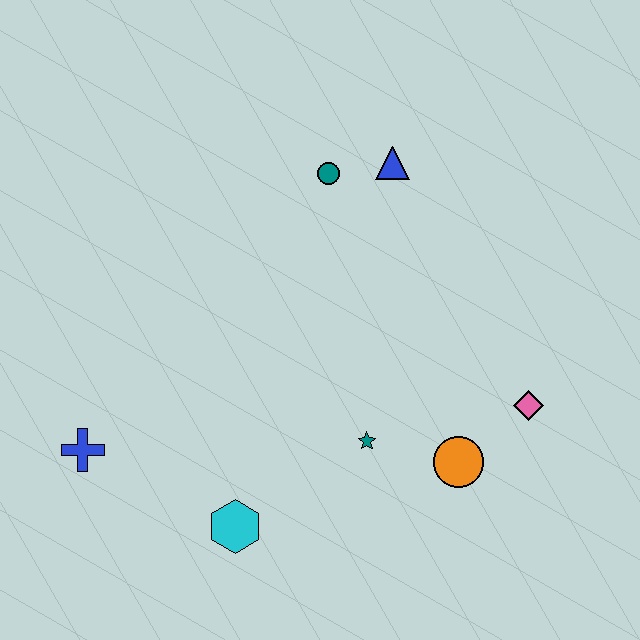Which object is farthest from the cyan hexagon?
The blue triangle is farthest from the cyan hexagon.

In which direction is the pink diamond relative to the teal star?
The pink diamond is to the right of the teal star.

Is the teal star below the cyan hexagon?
No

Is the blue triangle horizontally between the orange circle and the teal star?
Yes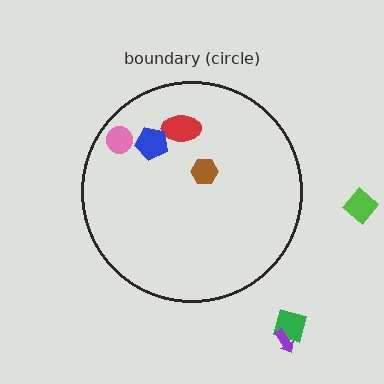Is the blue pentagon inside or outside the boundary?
Inside.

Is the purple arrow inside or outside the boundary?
Outside.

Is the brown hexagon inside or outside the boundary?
Inside.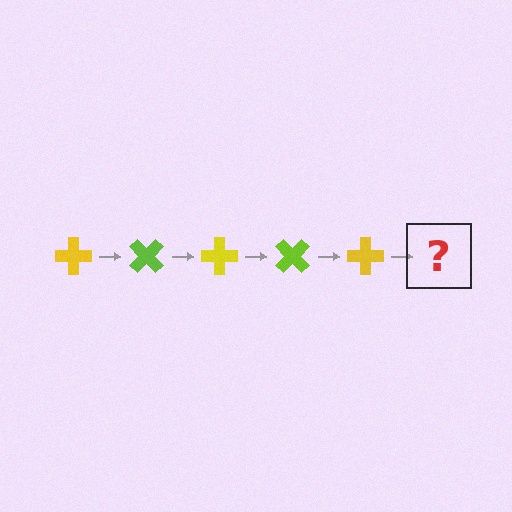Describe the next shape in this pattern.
It should be a lime cross, rotated 225 degrees from the start.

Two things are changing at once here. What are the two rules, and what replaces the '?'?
The two rules are that it rotates 45 degrees each step and the color cycles through yellow and lime. The '?' should be a lime cross, rotated 225 degrees from the start.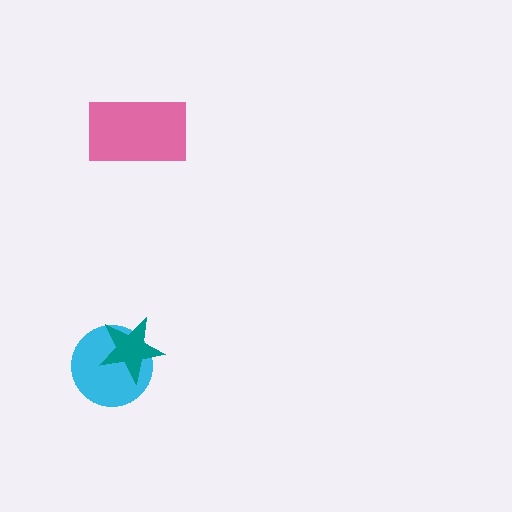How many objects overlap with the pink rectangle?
0 objects overlap with the pink rectangle.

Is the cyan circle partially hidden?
Yes, it is partially covered by another shape.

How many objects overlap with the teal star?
1 object overlaps with the teal star.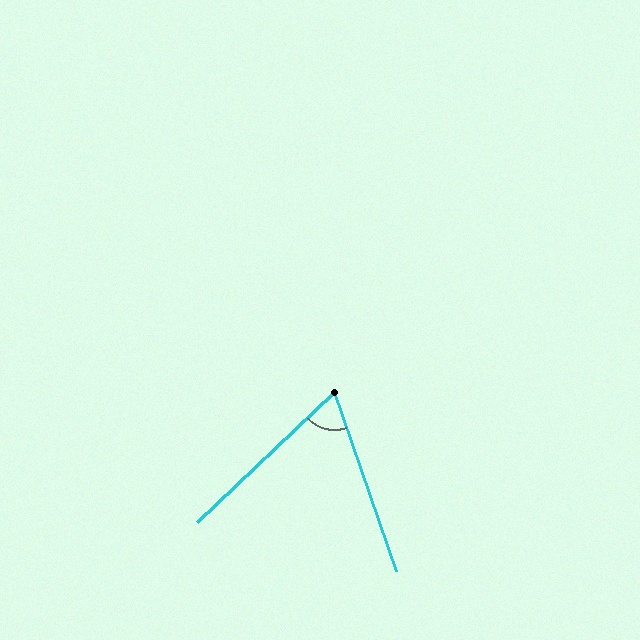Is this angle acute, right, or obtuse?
It is acute.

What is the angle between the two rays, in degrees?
Approximately 66 degrees.